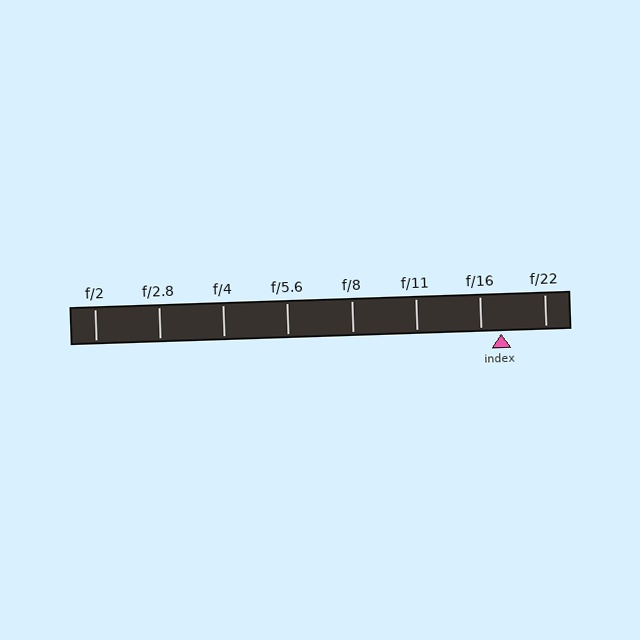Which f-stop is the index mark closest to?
The index mark is closest to f/16.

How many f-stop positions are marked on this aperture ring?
There are 8 f-stop positions marked.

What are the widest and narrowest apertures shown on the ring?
The widest aperture shown is f/2 and the narrowest is f/22.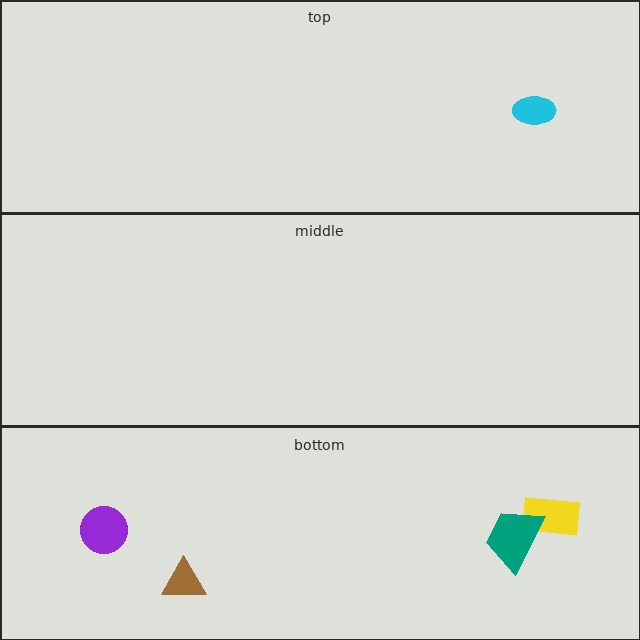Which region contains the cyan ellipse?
The top region.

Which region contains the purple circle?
The bottom region.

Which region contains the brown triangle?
The bottom region.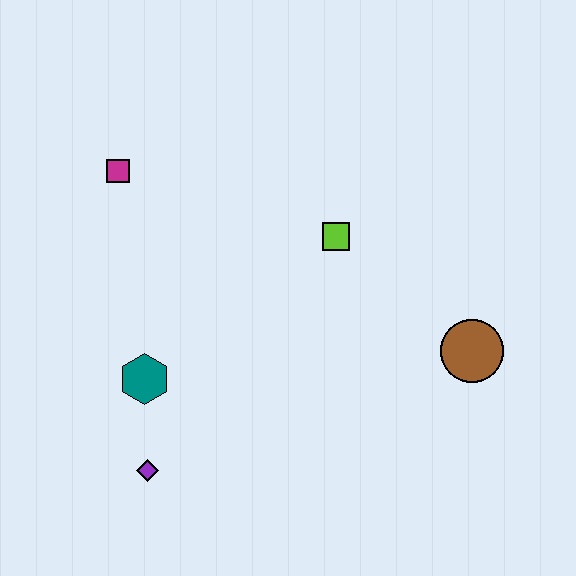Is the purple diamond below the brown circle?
Yes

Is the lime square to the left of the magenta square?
No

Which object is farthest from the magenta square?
The brown circle is farthest from the magenta square.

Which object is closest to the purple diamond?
The teal hexagon is closest to the purple diamond.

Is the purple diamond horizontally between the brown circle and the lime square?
No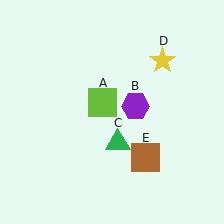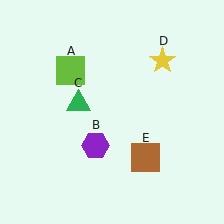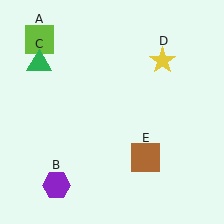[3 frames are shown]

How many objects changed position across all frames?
3 objects changed position: lime square (object A), purple hexagon (object B), green triangle (object C).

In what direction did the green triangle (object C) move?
The green triangle (object C) moved up and to the left.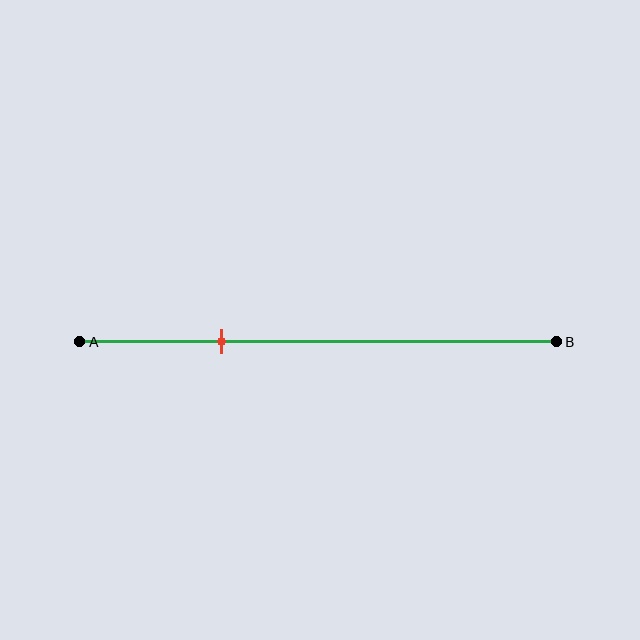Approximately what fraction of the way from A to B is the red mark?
The red mark is approximately 30% of the way from A to B.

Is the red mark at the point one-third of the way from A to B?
No, the mark is at about 30% from A, not at the 33% one-third point.